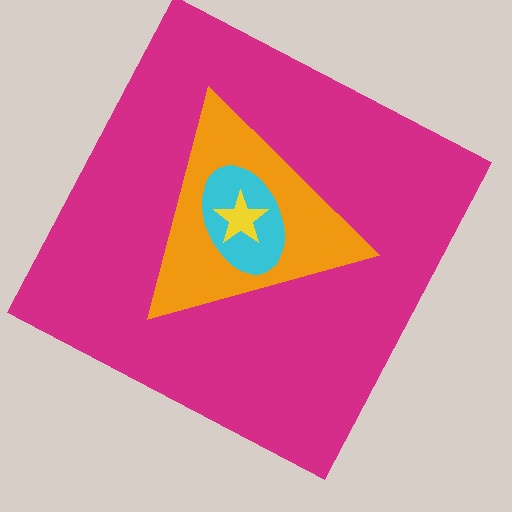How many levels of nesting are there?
4.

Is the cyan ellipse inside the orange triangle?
Yes.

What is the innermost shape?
The yellow star.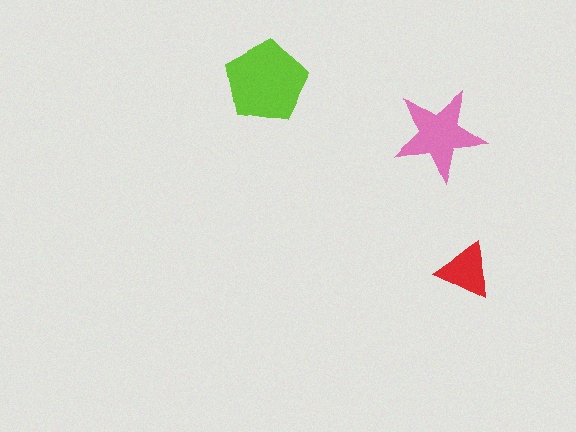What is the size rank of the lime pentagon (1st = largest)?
1st.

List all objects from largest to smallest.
The lime pentagon, the pink star, the red triangle.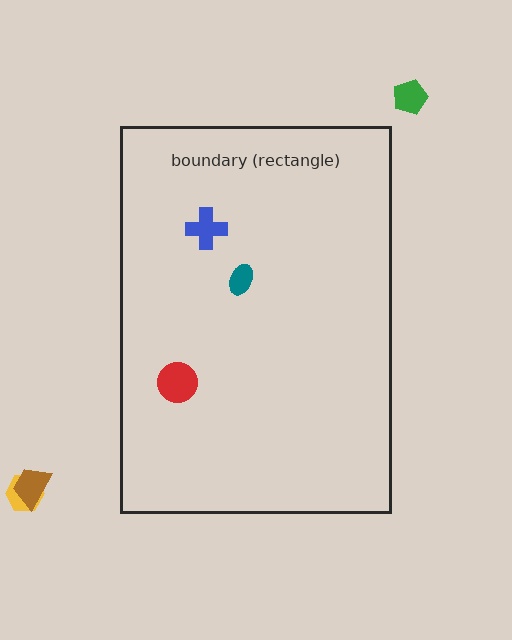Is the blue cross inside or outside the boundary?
Inside.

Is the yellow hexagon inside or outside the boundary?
Outside.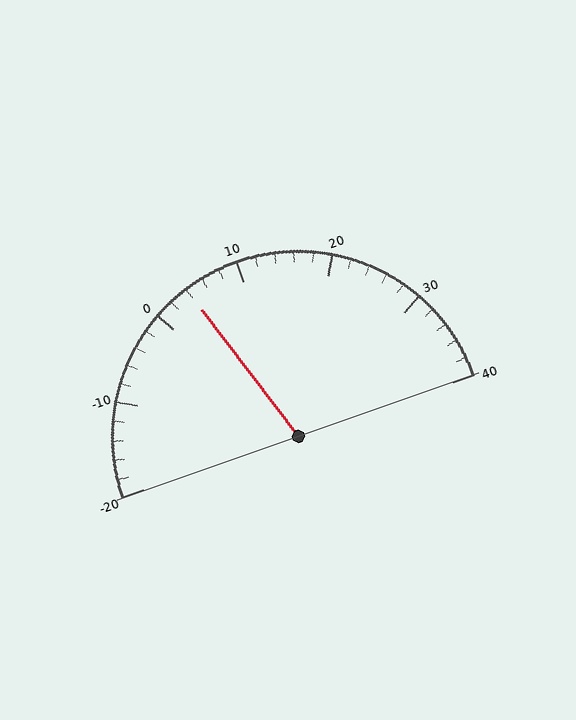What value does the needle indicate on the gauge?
The needle indicates approximately 4.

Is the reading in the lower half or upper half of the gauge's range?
The reading is in the lower half of the range (-20 to 40).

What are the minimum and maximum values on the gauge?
The gauge ranges from -20 to 40.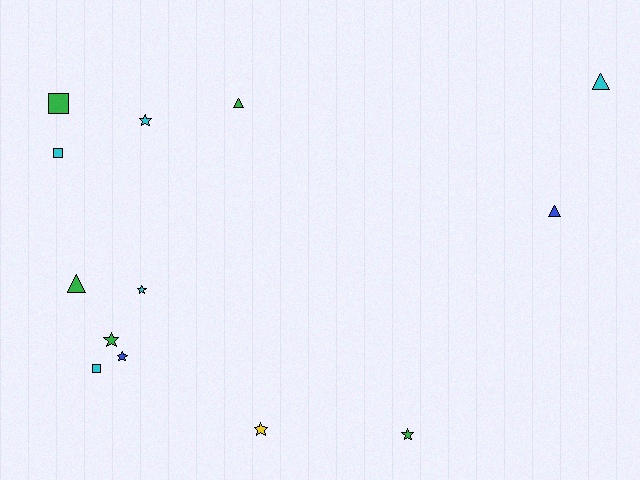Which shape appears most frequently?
Star, with 6 objects.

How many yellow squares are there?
There are no yellow squares.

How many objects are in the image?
There are 13 objects.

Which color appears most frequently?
Cyan, with 5 objects.